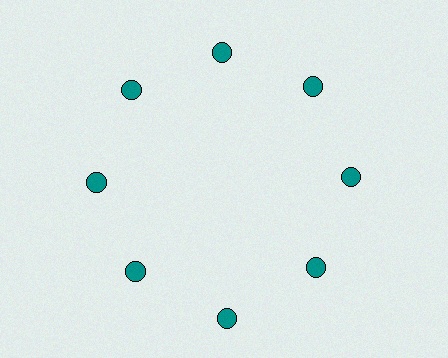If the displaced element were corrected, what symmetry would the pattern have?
It would have 8-fold rotational symmetry — the pattern would map onto itself every 45 degrees.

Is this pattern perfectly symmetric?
No. The 8 teal circles are arranged in a ring, but one element near the 6 o'clock position is pushed outward from the center, breaking the 8-fold rotational symmetry.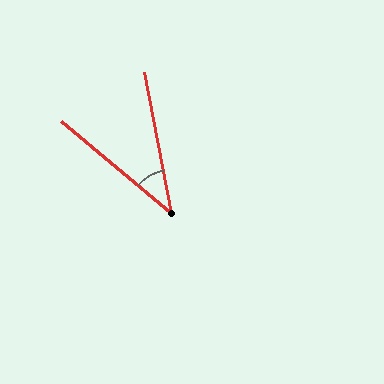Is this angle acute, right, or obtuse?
It is acute.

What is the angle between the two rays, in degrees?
Approximately 39 degrees.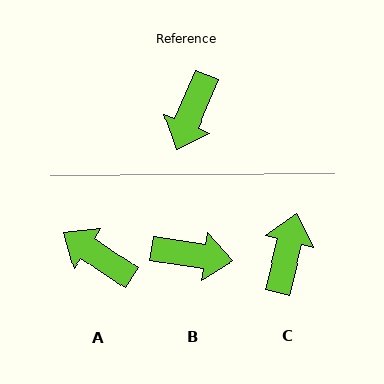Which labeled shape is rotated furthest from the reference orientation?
C, about 171 degrees away.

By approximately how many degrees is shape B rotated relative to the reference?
Approximately 104 degrees counter-clockwise.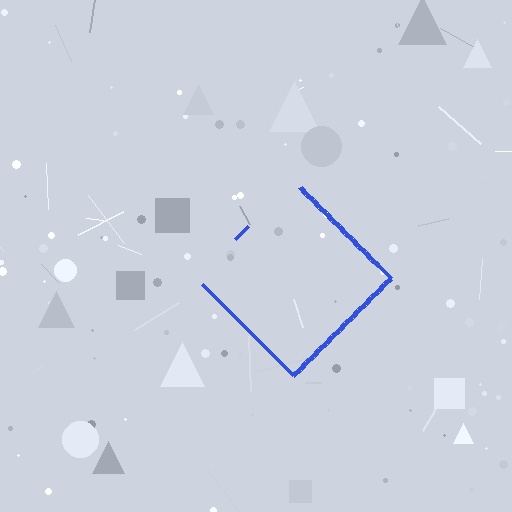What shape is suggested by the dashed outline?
The dashed outline suggests a diamond.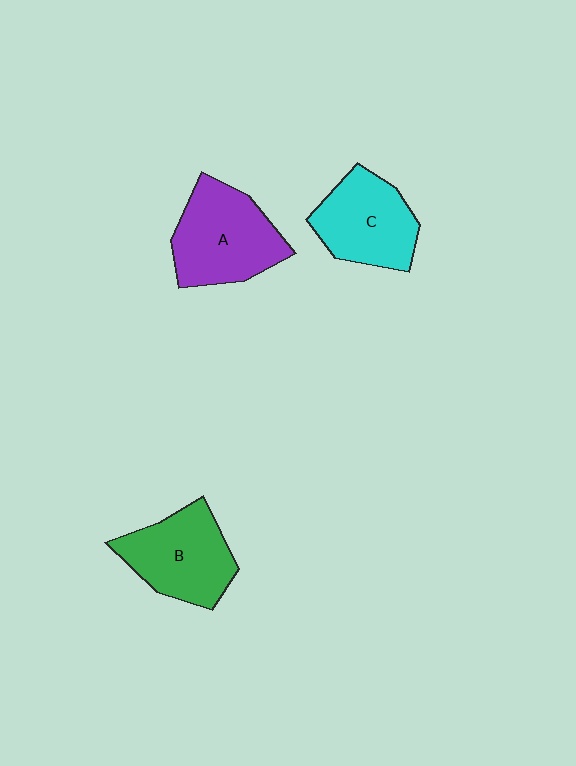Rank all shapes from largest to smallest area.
From largest to smallest: A (purple), B (green), C (cyan).